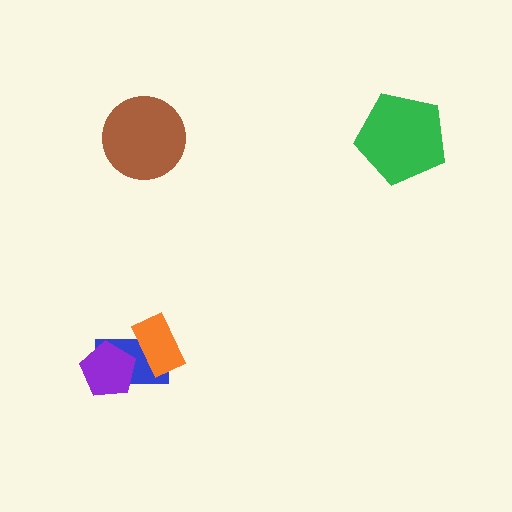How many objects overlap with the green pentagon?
0 objects overlap with the green pentagon.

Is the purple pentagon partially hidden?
No, no other shape covers it.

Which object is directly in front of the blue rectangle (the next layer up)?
The orange rectangle is directly in front of the blue rectangle.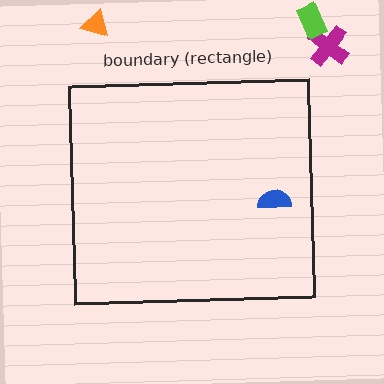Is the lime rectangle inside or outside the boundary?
Outside.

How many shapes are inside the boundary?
1 inside, 3 outside.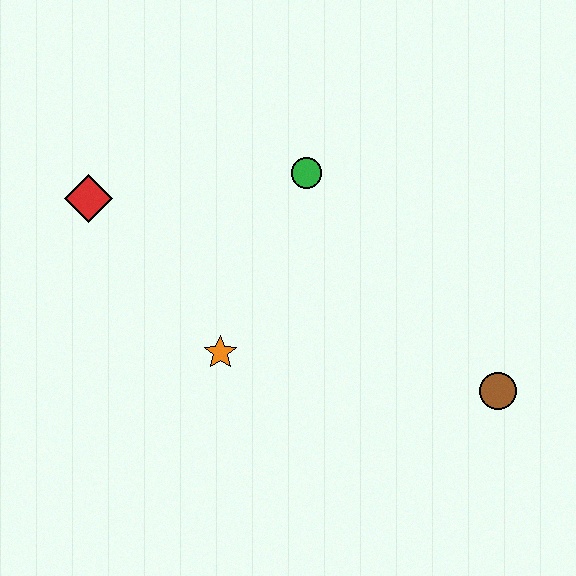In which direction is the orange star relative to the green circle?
The orange star is below the green circle.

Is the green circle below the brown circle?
No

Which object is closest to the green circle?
The orange star is closest to the green circle.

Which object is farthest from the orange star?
The brown circle is farthest from the orange star.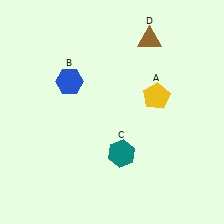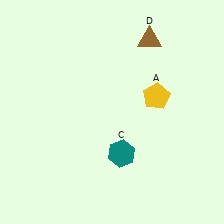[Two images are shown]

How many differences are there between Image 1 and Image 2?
There is 1 difference between the two images.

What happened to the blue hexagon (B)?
The blue hexagon (B) was removed in Image 2. It was in the top-left area of Image 1.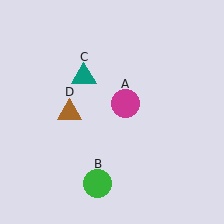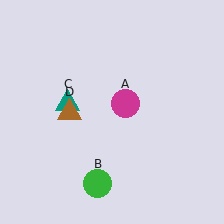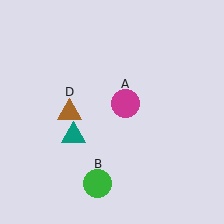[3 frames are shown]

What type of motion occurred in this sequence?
The teal triangle (object C) rotated counterclockwise around the center of the scene.